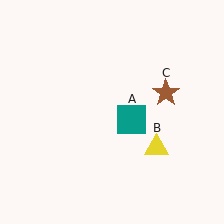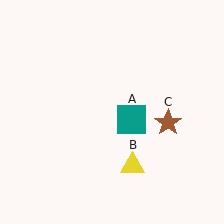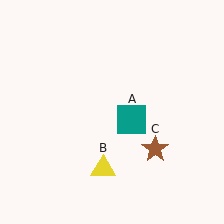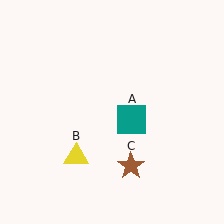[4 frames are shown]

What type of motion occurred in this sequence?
The yellow triangle (object B), brown star (object C) rotated clockwise around the center of the scene.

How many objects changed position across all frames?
2 objects changed position: yellow triangle (object B), brown star (object C).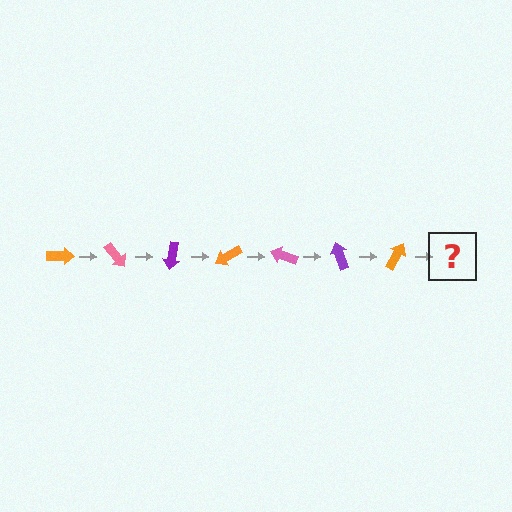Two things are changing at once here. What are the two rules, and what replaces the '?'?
The two rules are that it rotates 50 degrees each step and the color cycles through orange, pink, and purple. The '?' should be a pink arrow, rotated 350 degrees from the start.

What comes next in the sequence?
The next element should be a pink arrow, rotated 350 degrees from the start.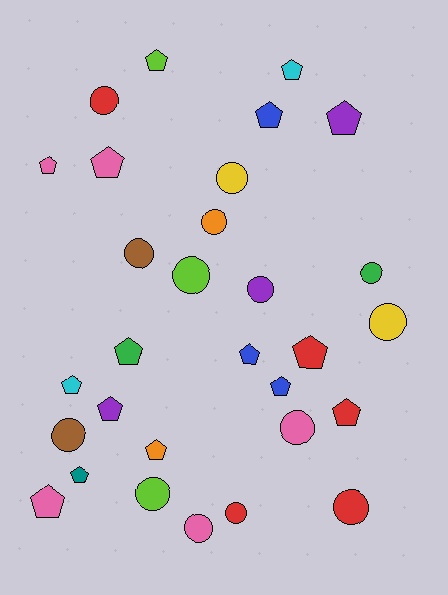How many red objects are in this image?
There are 5 red objects.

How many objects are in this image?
There are 30 objects.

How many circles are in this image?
There are 14 circles.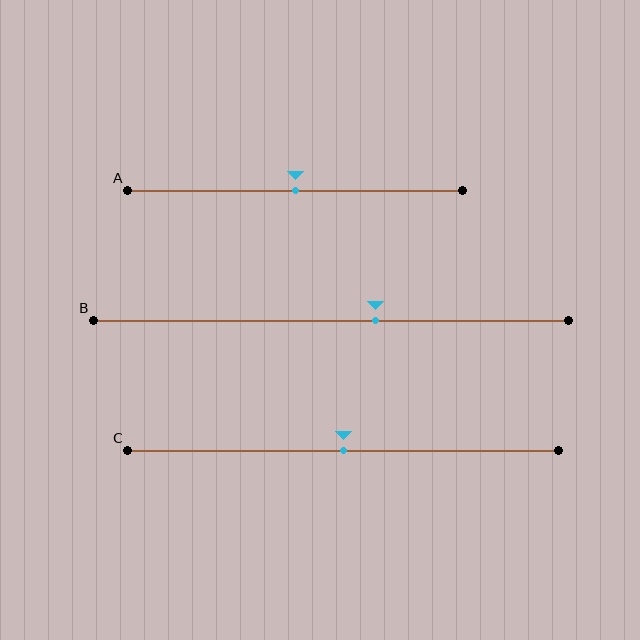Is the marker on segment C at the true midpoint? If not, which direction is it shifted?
Yes, the marker on segment C is at the true midpoint.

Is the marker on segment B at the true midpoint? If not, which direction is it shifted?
No, the marker on segment B is shifted to the right by about 9% of the segment length.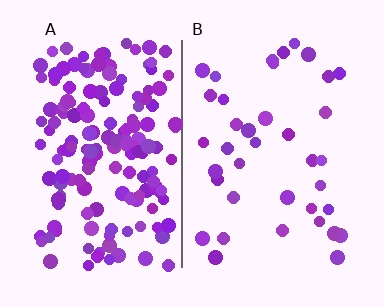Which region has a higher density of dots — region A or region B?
A (the left).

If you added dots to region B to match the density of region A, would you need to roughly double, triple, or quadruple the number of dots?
Approximately quadruple.